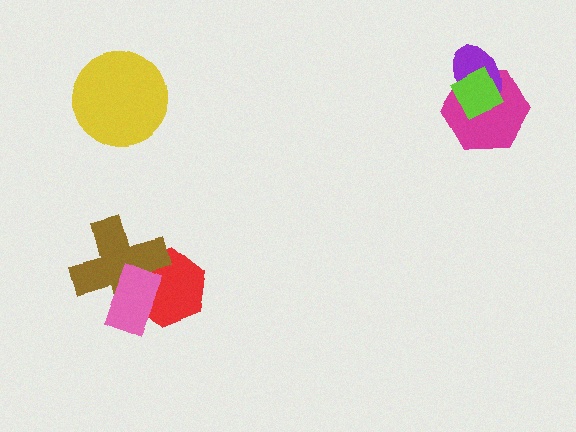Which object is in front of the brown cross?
The pink rectangle is in front of the brown cross.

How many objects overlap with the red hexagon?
2 objects overlap with the red hexagon.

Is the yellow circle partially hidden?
No, no other shape covers it.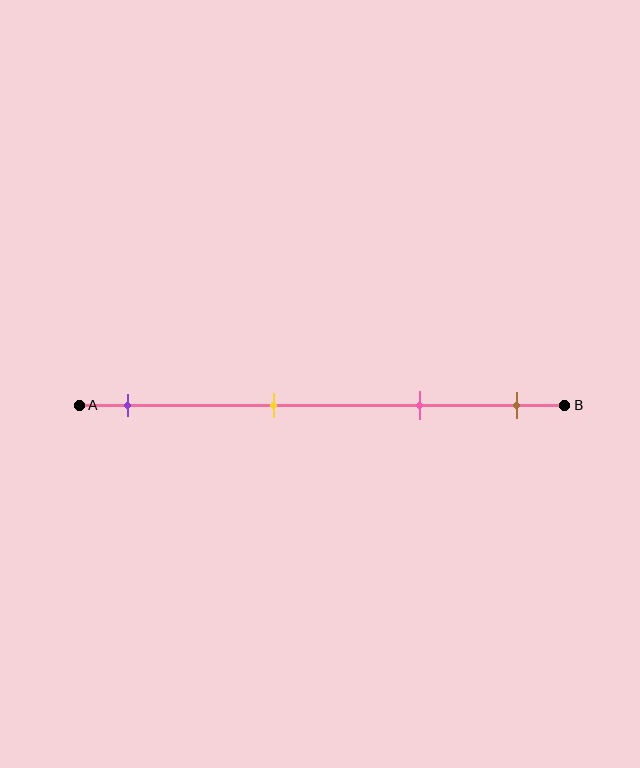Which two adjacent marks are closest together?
The pink and brown marks are the closest adjacent pair.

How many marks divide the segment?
There are 4 marks dividing the segment.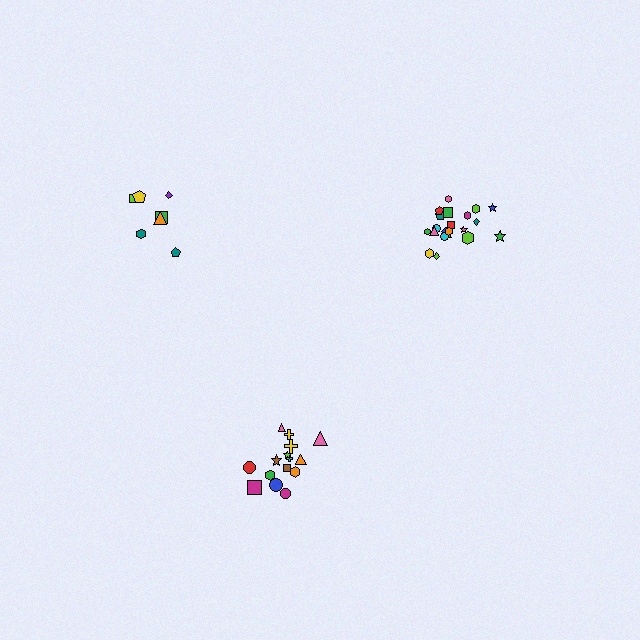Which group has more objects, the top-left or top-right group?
The top-right group.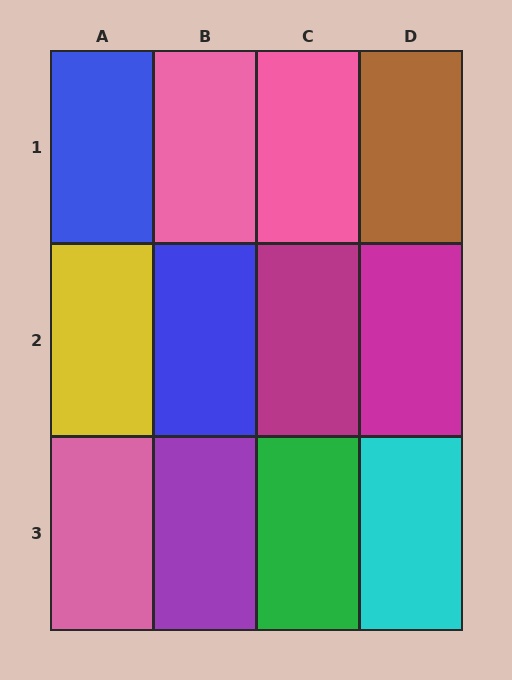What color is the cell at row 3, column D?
Cyan.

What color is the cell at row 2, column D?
Magenta.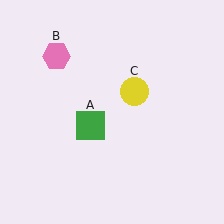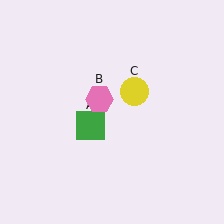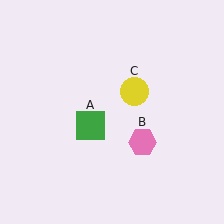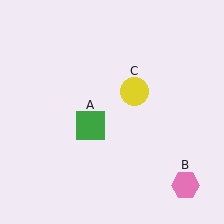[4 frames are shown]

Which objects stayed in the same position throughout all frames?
Green square (object A) and yellow circle (object C) remained stationary.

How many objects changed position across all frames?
1 object changed position: pink hexagon (object B).